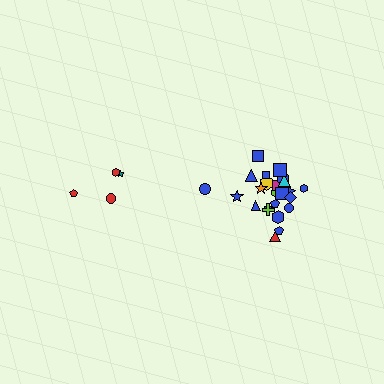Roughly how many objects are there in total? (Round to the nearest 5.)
Roughly 30 objects in total.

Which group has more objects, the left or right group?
The right group.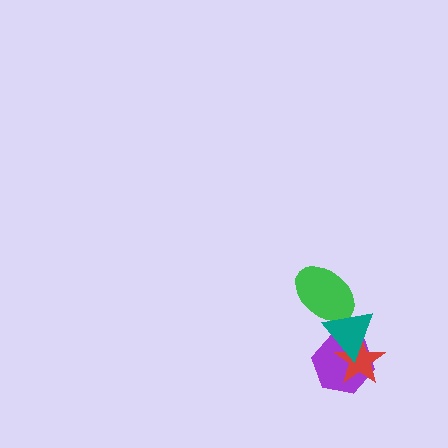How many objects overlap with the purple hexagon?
2 objects overlap with the purple hexagon.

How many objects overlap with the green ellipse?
1 object overlaps with the green ellipse.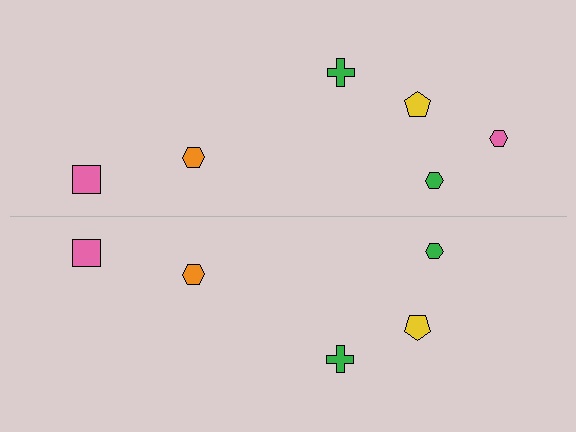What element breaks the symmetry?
A pink hexagon is missing from the bottom side.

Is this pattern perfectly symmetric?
No, the pattern is not perfectly symmetric. A pink hexagon is missing from the bottom side.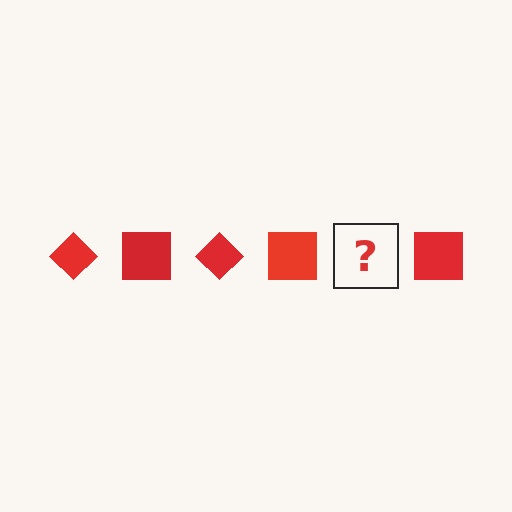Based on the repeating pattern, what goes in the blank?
The blank should be a red diamond.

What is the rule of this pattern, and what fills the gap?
The rule is that the pattern cycles through diamond, square shapes in red. The gap should be filled with a red diamond.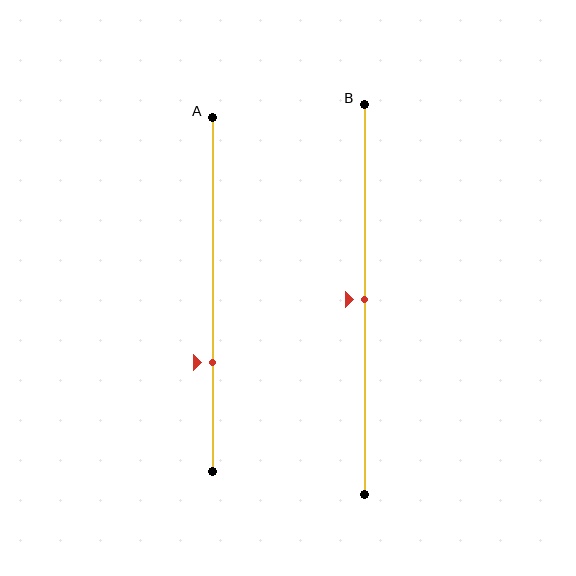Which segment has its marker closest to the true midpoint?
Segment B has its marker closest to the true midpoint.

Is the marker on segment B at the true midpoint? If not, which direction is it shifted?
Yes, the marker on segment B is at the true midpoint.